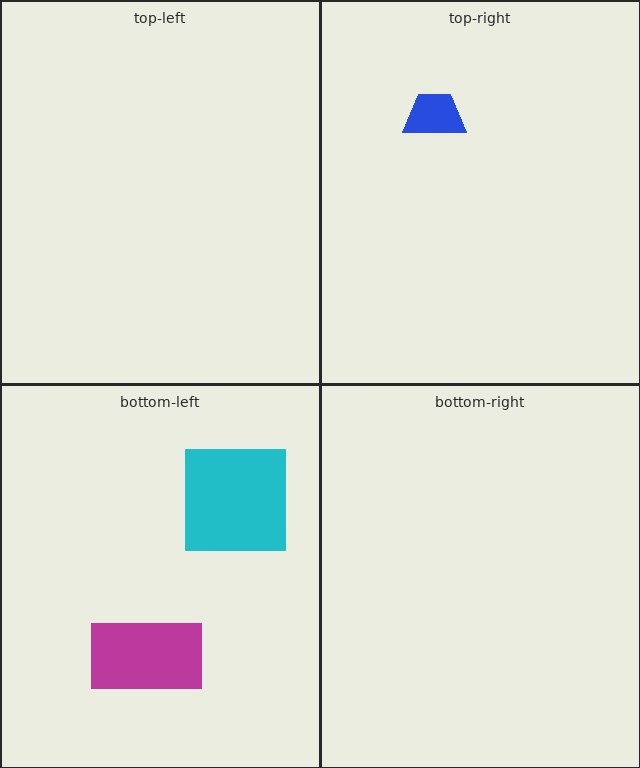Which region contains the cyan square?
The bottom-left region.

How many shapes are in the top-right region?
1.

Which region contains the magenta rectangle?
The bottom-left region.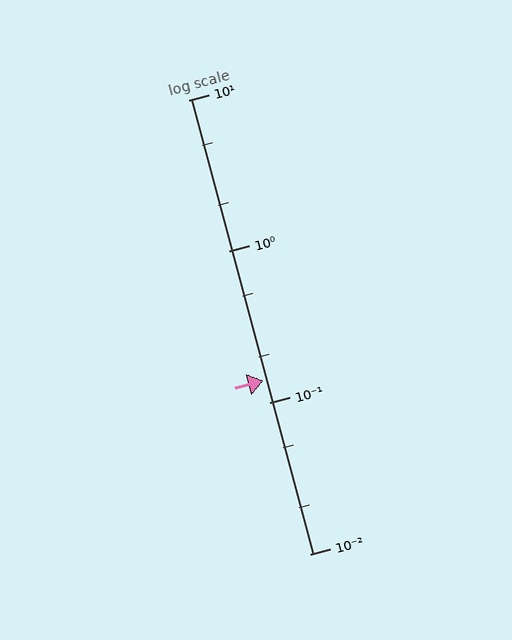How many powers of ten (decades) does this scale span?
The scale spans 3 decades, from 0.01 to 10.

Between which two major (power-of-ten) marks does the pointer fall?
The pointer is between 0.1 and 1.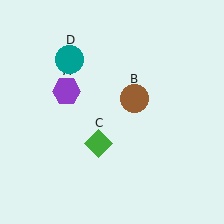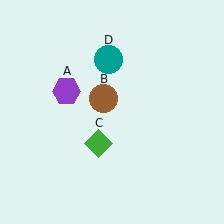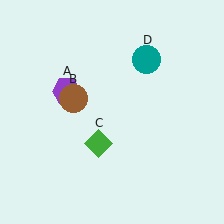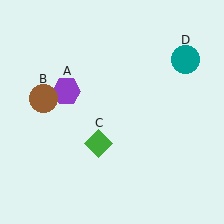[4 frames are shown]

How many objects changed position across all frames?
2 objects changed position: brown circle (object B), teal circle (object D).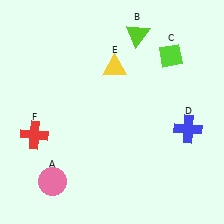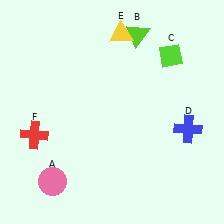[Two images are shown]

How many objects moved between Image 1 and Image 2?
1 object moved between the two images.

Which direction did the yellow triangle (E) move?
The yellow triangle (E) moved up.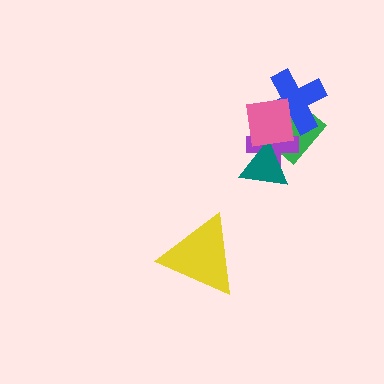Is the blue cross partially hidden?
Yes, it is partially covered by another shape.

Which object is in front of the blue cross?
The pink square is in front of the blue cross.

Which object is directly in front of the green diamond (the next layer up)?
The purple cross is directly in front of the green diamond.